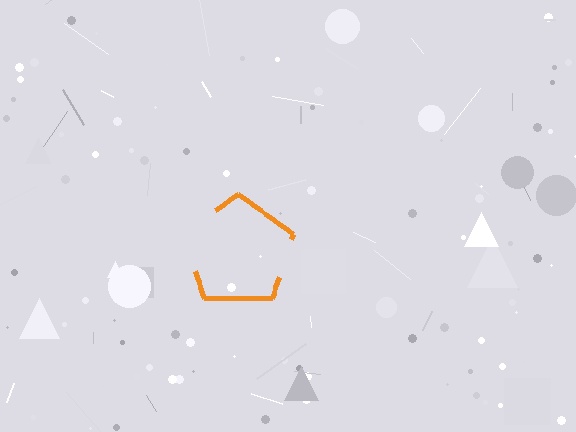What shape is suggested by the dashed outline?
The dashed outline suggests a pentagon.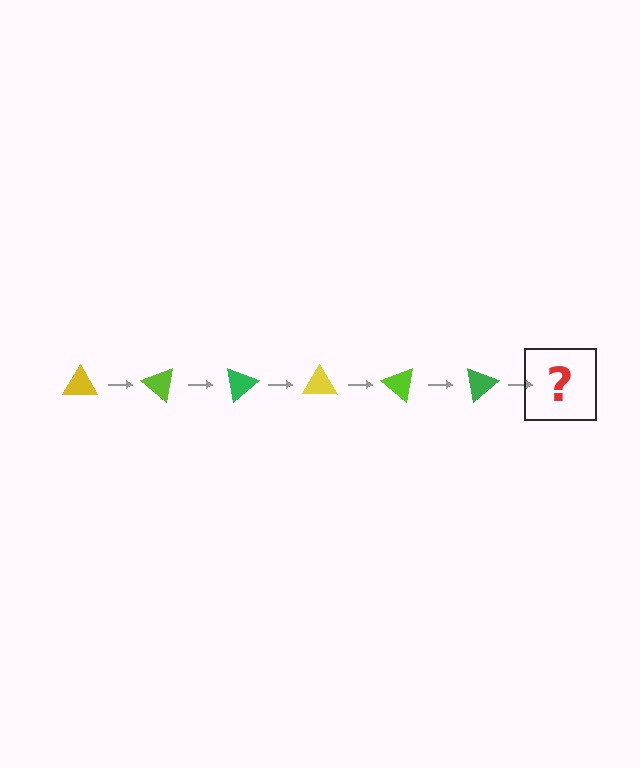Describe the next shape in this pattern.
It should be a yellow triangle, rotated 240 degrees from the start.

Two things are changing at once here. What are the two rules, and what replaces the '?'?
The two rules are that it rotates 40 degrees each step and the color cycles through yellow, lime, and green. The '?' should be a yellow triangle, rotated 240 degrees from the start.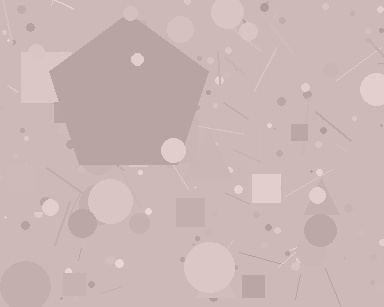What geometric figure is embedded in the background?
A pentagon is embedded in the background.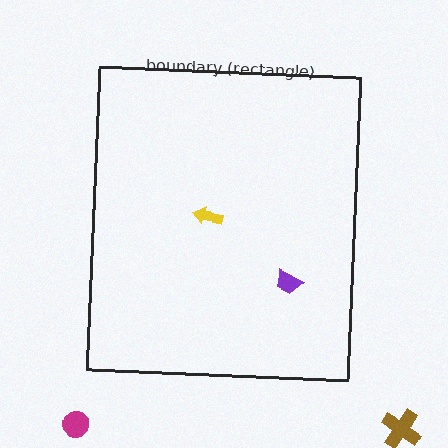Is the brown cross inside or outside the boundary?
Outside.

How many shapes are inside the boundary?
2 inside, 2 outside.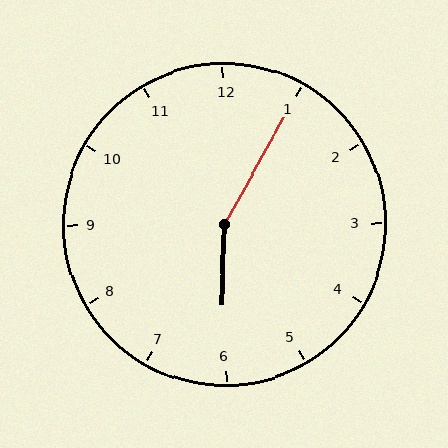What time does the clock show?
6:05.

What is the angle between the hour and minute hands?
Approximately 152 degrees.